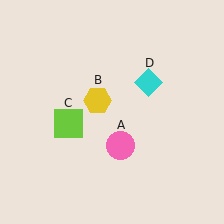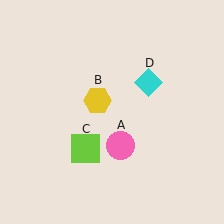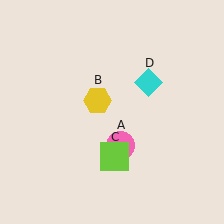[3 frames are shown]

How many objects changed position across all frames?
1 object changed position: lime square (object C).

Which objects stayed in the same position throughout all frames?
Pink circle (object A) and yellow hexagon (object B) and cyan diamond (object D) remained stationary.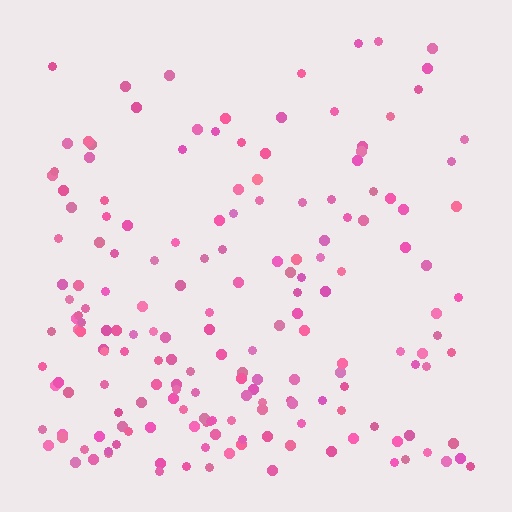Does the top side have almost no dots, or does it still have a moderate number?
Still a moderate number, just noticeably fewer than the bottom.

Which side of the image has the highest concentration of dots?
The bottom.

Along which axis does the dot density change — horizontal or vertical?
Vertical.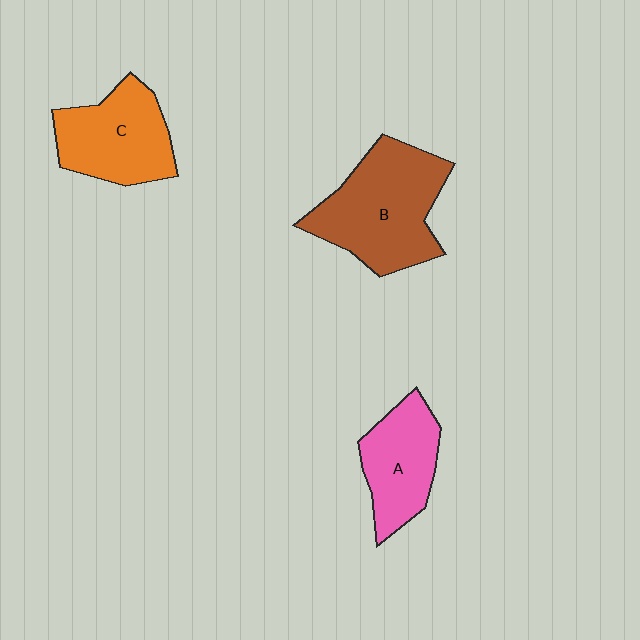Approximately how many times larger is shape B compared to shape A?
Approximately 1.6 times.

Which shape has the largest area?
Shape B (brown).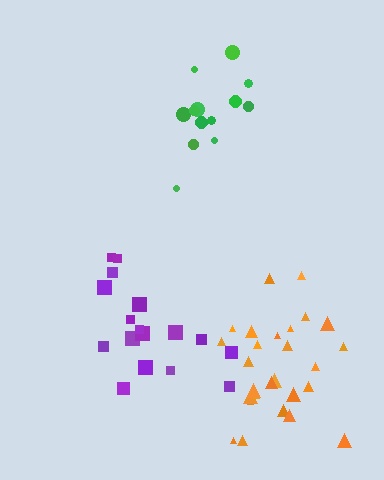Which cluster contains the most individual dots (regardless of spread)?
Orange (27).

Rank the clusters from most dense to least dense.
green, orange, purple.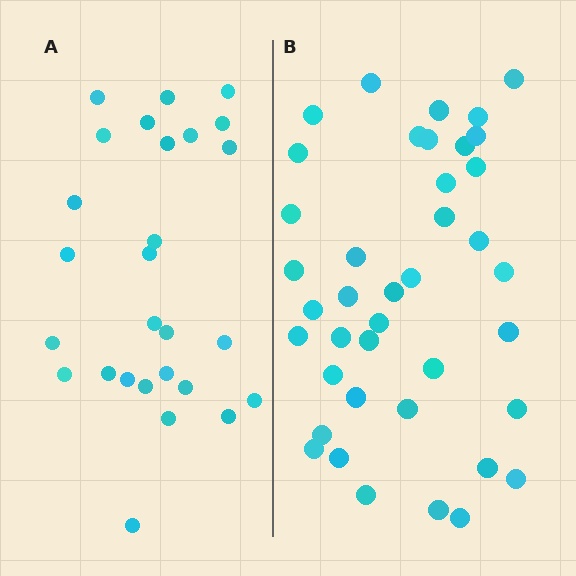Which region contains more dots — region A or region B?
Region B (the right region) has more dots.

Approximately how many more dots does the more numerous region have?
Region B has approximately 15 more dots than region A.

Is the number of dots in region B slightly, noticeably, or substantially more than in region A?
Region B has substantially more. The ratio is roughly 1.5 to 1.